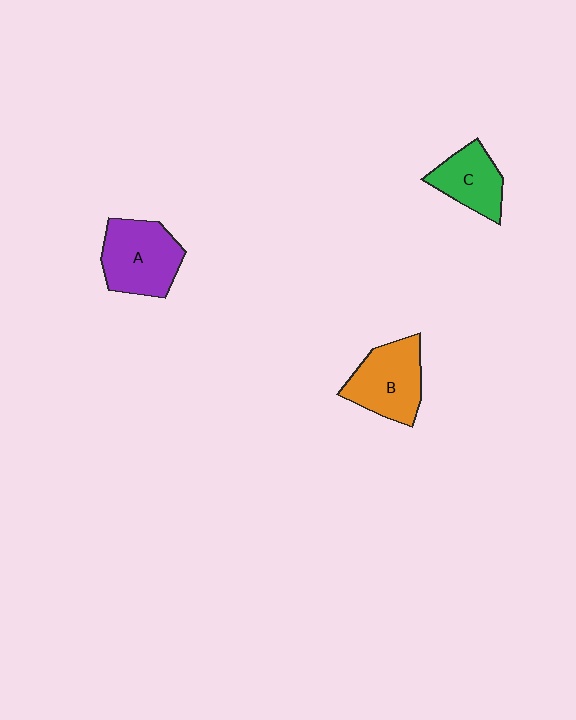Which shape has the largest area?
Shape A (purple).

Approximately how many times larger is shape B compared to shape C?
Approximately 1.3 times.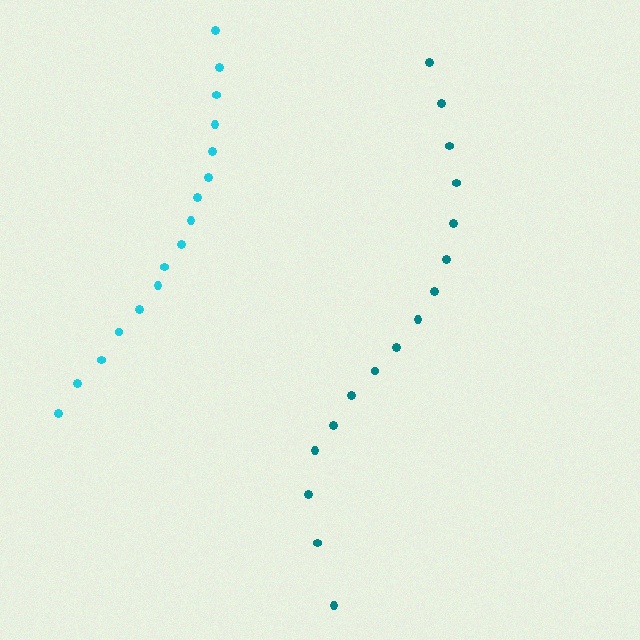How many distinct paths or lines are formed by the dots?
There are 2 distinct paths.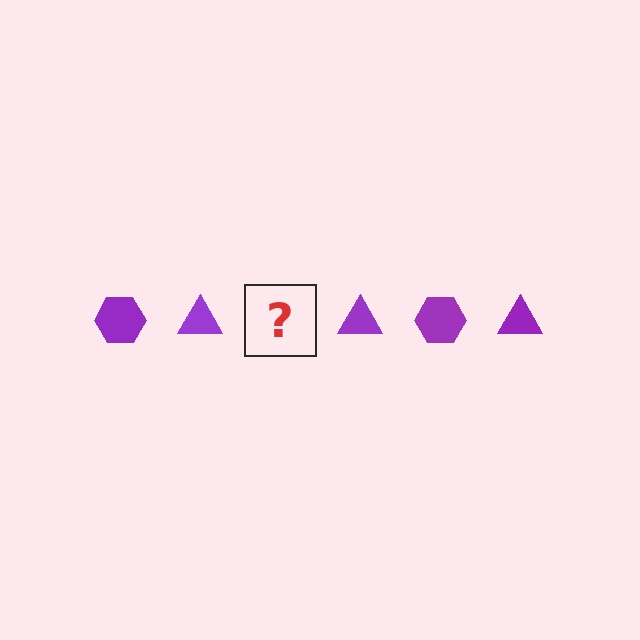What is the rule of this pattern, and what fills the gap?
The rule is that the pattern cycles through hexagon, triangle shapes in purple. The gap should be filled with a purple hexagon.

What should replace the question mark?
The question mark should be replaced with a purple hexagon.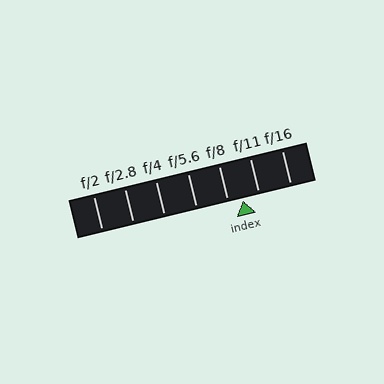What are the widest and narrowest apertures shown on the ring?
The widest aperture shown is f/2 and the narrowest is f/16.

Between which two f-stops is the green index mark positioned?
The index mark is between f/8 and f/11.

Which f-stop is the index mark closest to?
The index mark is closest to f/8.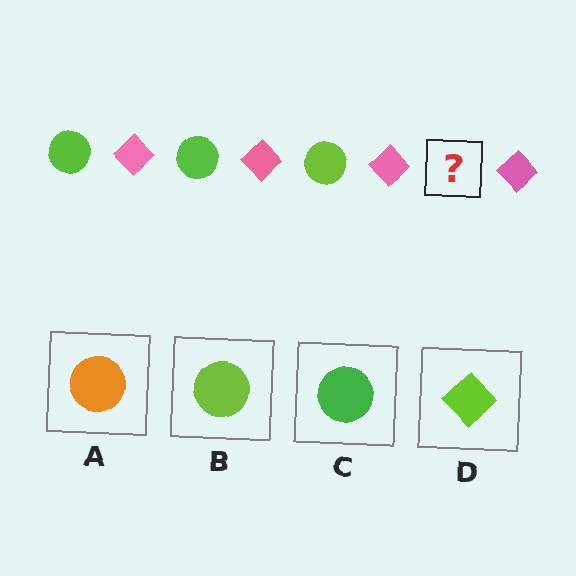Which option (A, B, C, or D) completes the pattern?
B.